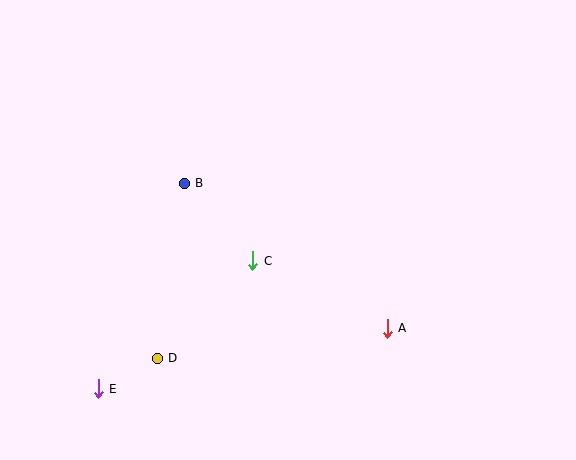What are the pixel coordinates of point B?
Point B is at (184, 183).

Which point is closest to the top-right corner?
Point A is closest to the top-right corner.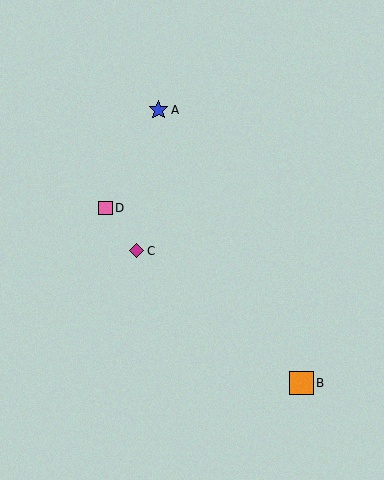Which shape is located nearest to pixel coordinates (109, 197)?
The pink square (labeled D) at (105, 208) is nearest to that location.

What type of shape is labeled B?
Shape B is an orange square.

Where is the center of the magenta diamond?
The center of the magenta diamond is at (136, 251).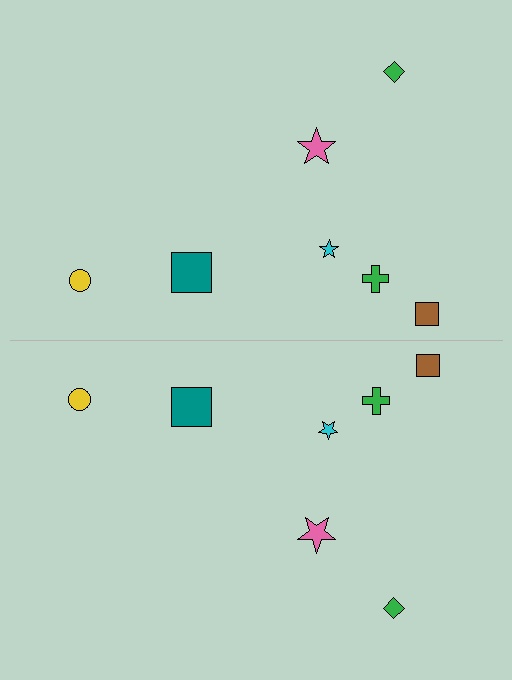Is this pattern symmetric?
Yes, this pattern has bilateral (reflection) symmetry.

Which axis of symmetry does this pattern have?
The pattern has a horizontal axis of symmetry running through the center of the image.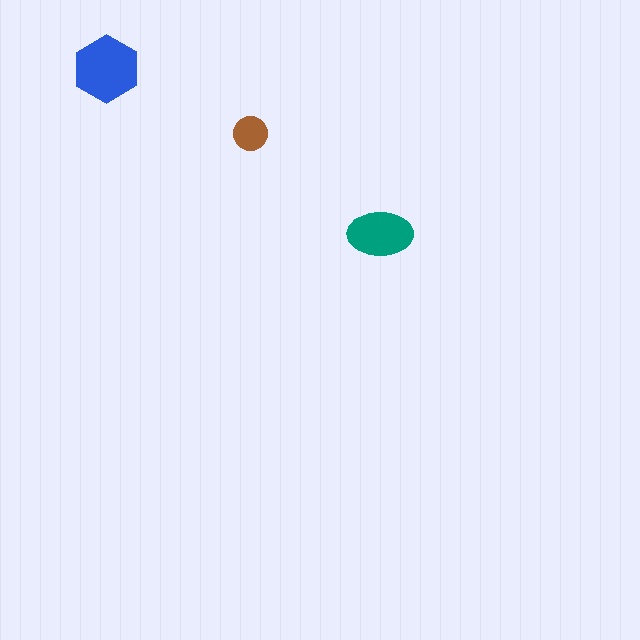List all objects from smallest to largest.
The brown circle, the teal ellipse, the blue hexagon.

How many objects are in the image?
There are 3 objects in the image.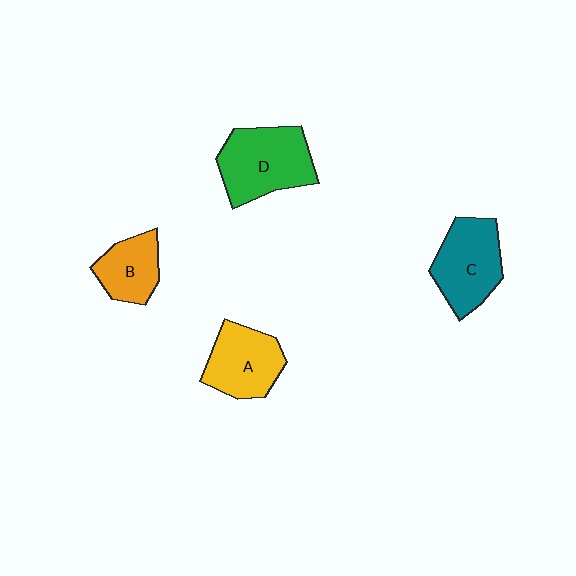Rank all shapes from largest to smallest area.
From largest to smallest: D (green), C (teal), A (yellow), B (orange).